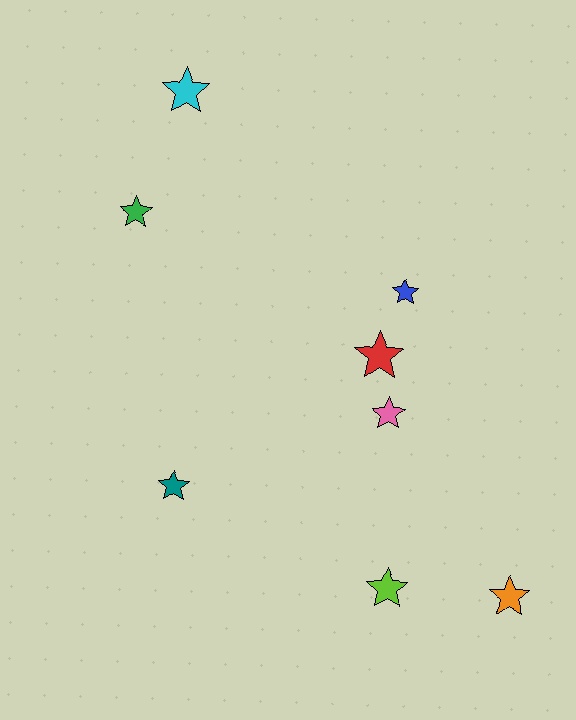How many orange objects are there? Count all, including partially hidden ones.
There is 1 orange object.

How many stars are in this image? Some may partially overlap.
There are 8 stars.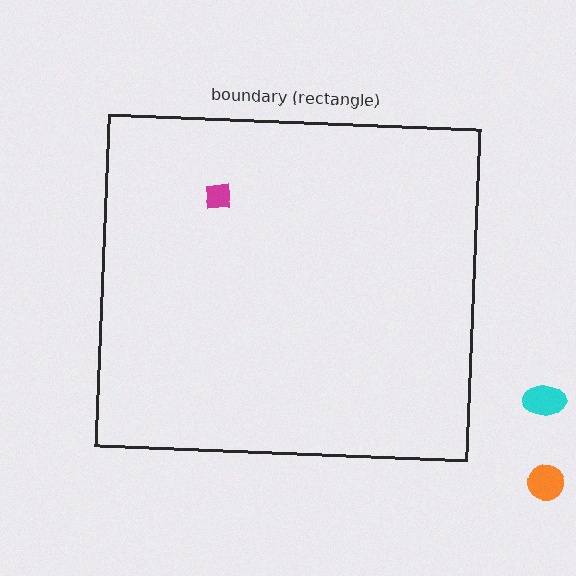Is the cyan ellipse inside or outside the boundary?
Outside.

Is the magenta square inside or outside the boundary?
Inside.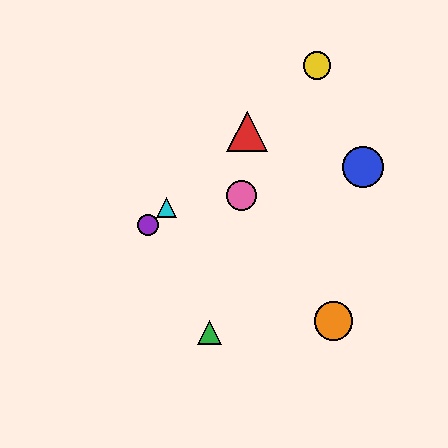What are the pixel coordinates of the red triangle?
The red triangle is at (247, 132).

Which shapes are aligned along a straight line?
The red triangle, the yellow circle, the purple circle, the cyan triangle are aligned along a straight line.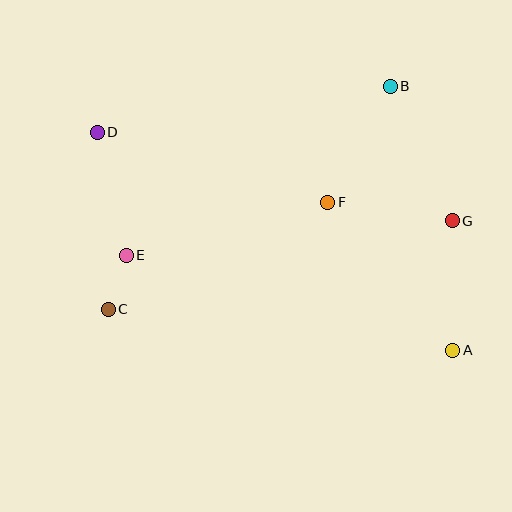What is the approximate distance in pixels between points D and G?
The distance between D and G is approximately 366 pixels.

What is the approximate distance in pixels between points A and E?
The distance between A and E is approximately 340 pixels.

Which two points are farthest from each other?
Points A and D are farthest from each other.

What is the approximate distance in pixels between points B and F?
The distance between B and F is approximately 131 pixels.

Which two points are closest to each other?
Points C and E are closest to each other.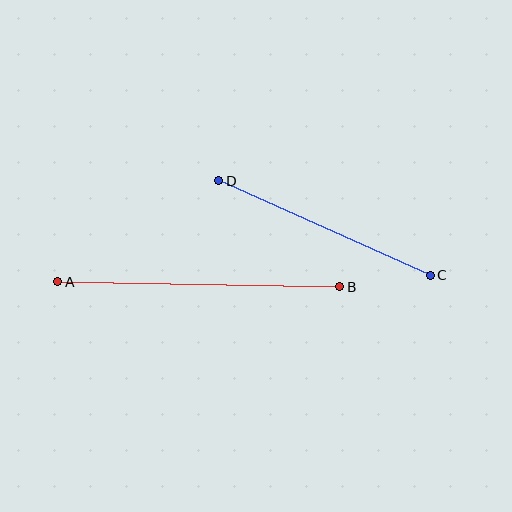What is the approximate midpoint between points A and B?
The midpoint is at approximately (199, 284) pixels.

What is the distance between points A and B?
The distance is approximately 282 pixels.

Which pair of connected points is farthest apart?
Points A and B are farthest apart.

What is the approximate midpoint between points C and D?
The midpoint is at approximately (324, 228) pixels.